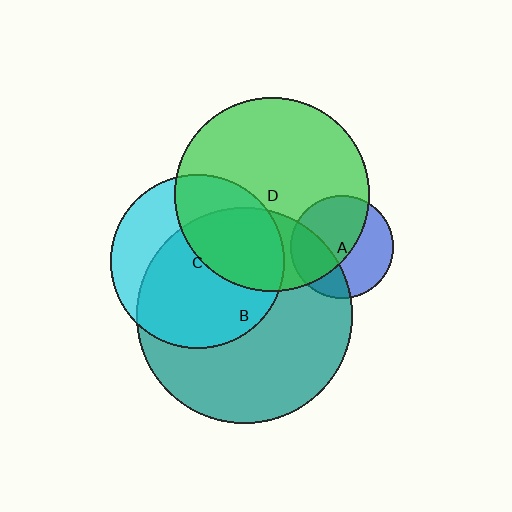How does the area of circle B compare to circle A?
Approximately 4.4 times.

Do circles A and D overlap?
Yes.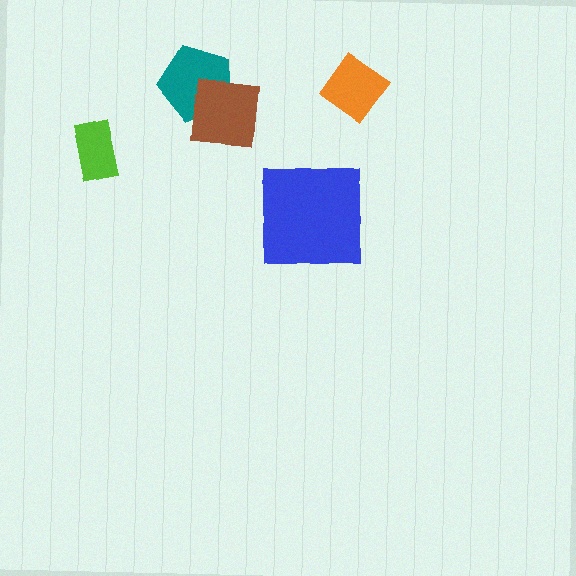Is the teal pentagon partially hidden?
Yes, it is partially covered by another shape.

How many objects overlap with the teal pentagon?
1 object overlaps with the teal pentagon.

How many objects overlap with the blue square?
0 objects overlap with the blue square.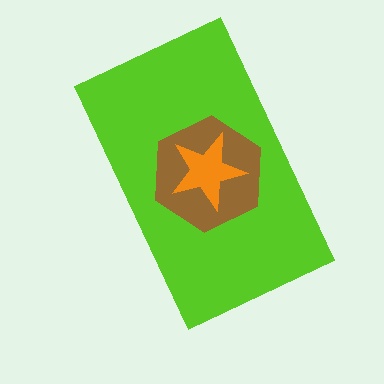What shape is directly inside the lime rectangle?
The brown hexagon.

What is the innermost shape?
The orange star.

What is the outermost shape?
The lime rectangle.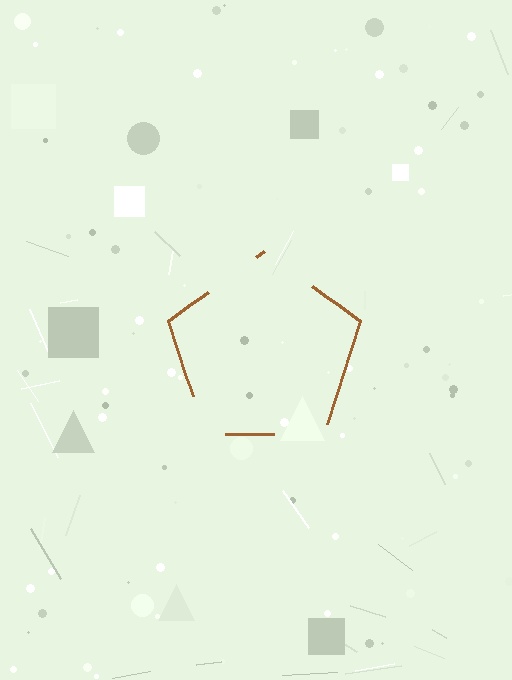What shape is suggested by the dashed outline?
The dashed outline suggests a pentagon.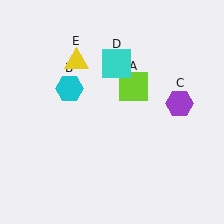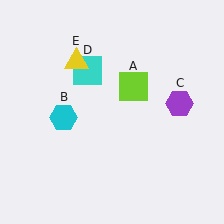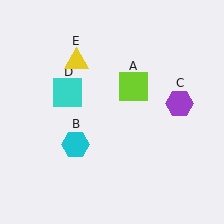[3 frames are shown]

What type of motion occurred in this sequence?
The cyan hexagon (object B), cyan square (object D) rotated counterclockwise around the center of the scene.